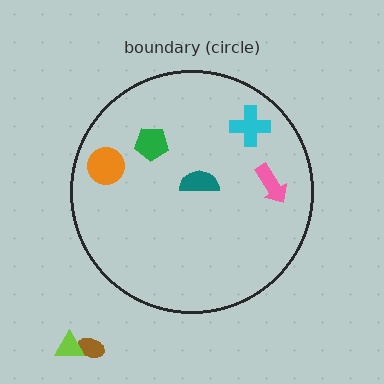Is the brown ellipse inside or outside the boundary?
Outside.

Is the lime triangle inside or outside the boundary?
Outside.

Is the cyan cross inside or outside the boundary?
Inside.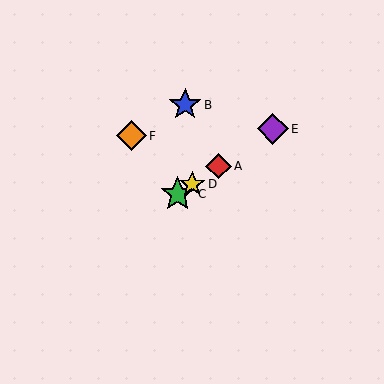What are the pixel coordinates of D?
Object D is at (192, 184).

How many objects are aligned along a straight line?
4 objects (A, C, D, E) are aligned along a straight line.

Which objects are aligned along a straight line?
Objects A, C, D, E are aligned along a straight line.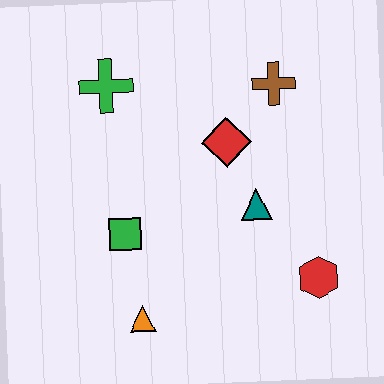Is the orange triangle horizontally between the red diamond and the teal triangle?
No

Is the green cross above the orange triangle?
Yes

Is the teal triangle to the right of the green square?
Yes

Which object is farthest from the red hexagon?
The green cross is farthest from the red hexagon.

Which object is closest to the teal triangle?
The red diamond is closest to the teal triangle.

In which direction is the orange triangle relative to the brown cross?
The orange triangle is below the brown cross.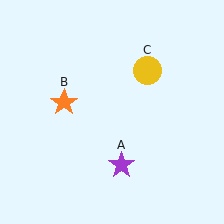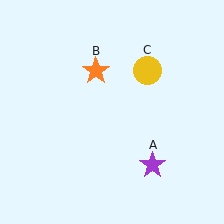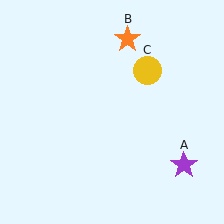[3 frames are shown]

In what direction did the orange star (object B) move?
The orange star (object B) moved up and to the right.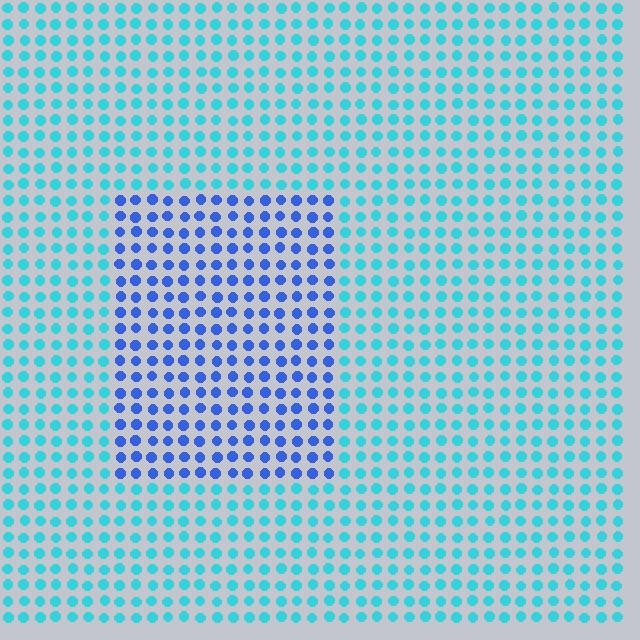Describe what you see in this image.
The image is filled with small cyan elements in a uniform arrangement. A rectangle-shaped region is visible where the elements are tinted to a slightly different hue, forming a subtle color boundary.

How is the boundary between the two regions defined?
The boundary is defined purely by a slight shift in hue (about 41 degrees). Spacing, size, and orientation are identical on both sides.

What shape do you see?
I see a rectangle.